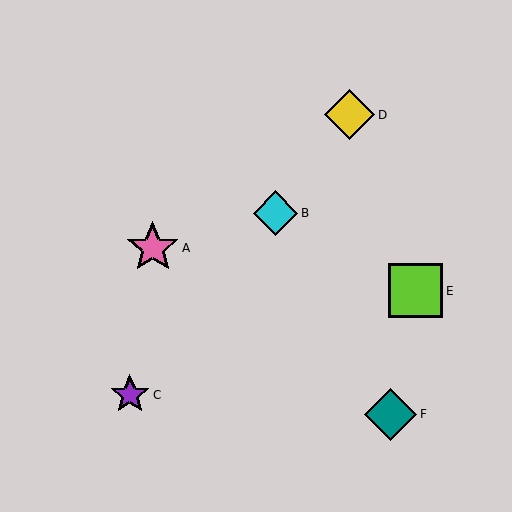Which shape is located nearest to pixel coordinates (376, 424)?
The teal diamond (labeled F) at (390, 414) is nearest to that location.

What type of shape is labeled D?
Shape D is a yellow diamond.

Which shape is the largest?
The lime square (labeled E) is the largest.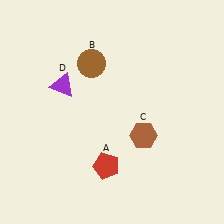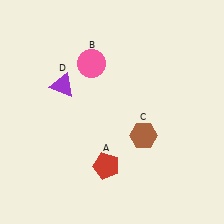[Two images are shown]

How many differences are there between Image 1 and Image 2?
There is 1 difference between the two images.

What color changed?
The circle (B) changed from brown in Image 1 to pink in Image 2.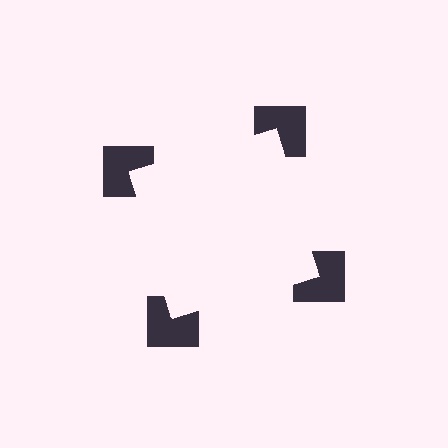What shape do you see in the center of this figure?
An illusory square — its edges are inferred from the aligned wedge cuts in the notched squares, not physically drawn.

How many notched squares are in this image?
There are 4 — one at each vertex of the illusory square.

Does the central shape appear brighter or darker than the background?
It typically appears slightly brighter than the background, even though no actual brightness change is drawn.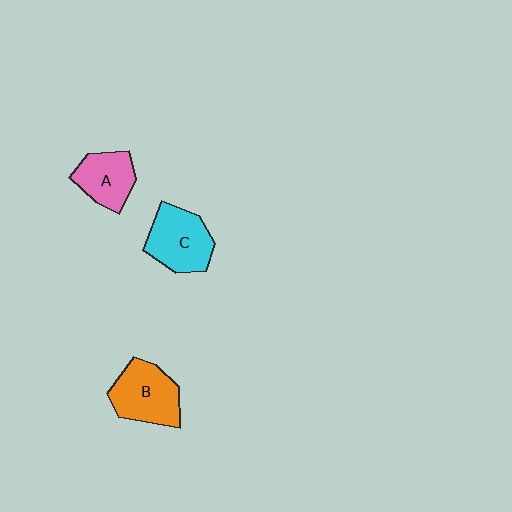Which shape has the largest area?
Shape B (orange).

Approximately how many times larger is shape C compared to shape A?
Approximately 1.3 times.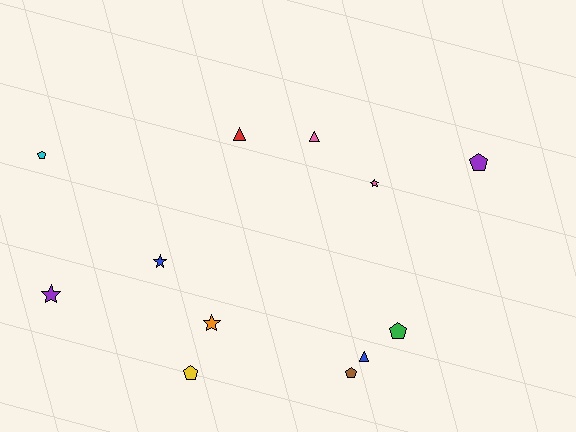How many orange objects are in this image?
There is 1 orange object.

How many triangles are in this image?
There are 3 triangles.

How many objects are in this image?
There are 12 objects.